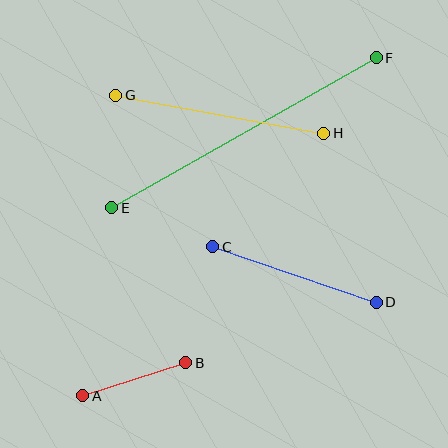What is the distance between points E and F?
The distance is approximately 304 pixels.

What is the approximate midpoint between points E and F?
The midpoint is at approximately (244, 133) pixels.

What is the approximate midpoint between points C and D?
The midpoint is at approximately (294, 275) pixels.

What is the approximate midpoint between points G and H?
The midpoint is at approximately (220, 114) pixels.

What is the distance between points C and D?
The distance is approximately 172 pixels.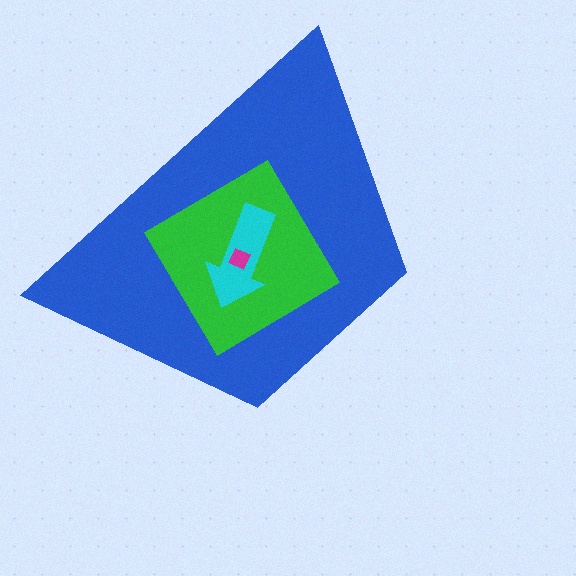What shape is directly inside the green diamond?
The cyan arrow.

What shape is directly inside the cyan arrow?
The magenta diamond.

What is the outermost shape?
The blue trapezoid.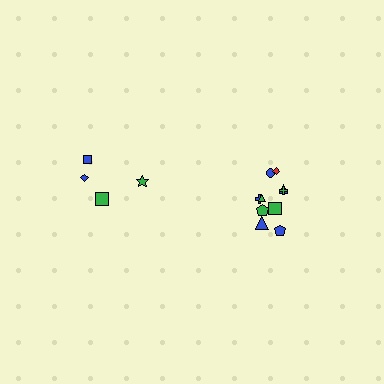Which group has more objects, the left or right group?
The right group.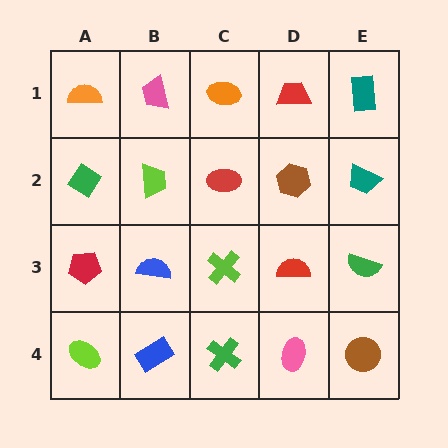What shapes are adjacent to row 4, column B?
A blue semicircle (row 3, column B), a lime ellipse (row 4, column A), a green cross (row 4, column C).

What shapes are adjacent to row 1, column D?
A brown hexagon (row 2, column D), an orange ellipse (row 1, column C), a teal rectangle (row 1, column E).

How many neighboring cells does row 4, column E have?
2.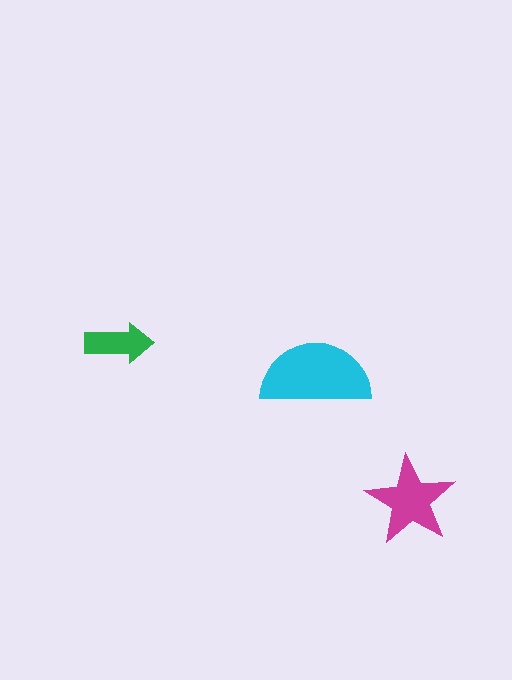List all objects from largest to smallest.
The cyan semicircle, the magenta star, the green arrow.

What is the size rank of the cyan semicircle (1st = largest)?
1st.